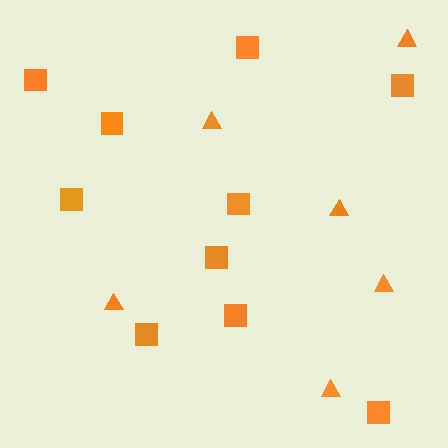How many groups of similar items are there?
There are 2 groups: one group of squares (10) and one group of triangles (6).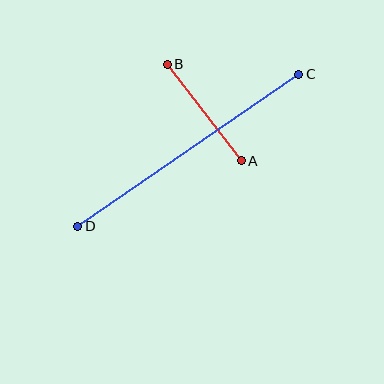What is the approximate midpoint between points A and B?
The midpoint is at approximately (204, 113) pixels.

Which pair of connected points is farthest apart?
Points C and D are farthest apart.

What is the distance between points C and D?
The distance is approximately 268 pixels.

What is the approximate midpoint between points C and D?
The midpoint is at approximately (188, 150) pixels.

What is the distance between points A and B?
The distance is approximately 122 pixels.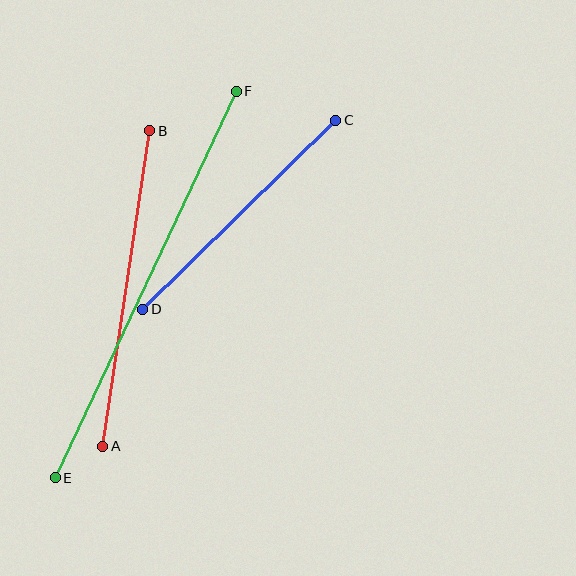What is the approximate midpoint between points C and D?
The midpoint is at approximately (239, 215) pixels.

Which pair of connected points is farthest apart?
Points E and F are farthest apart.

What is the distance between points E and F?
The distance is approximately 427 pixels.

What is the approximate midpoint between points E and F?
The midpoint is at approximately (146, 284) pixels.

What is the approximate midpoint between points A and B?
The midpoint is at approximately (126, 288) pixels.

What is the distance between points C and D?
The distance is approximately 270 pixels.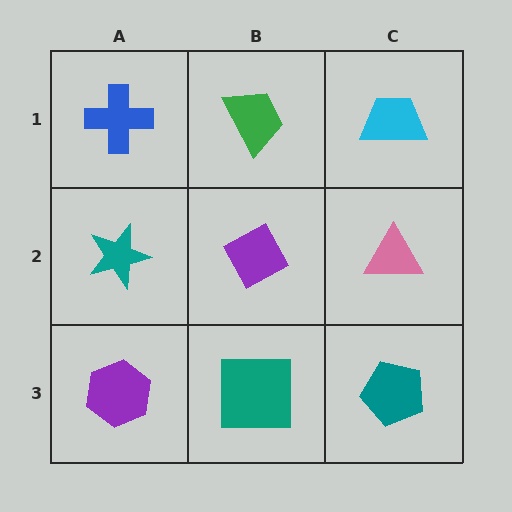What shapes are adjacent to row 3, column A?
A teal star (row 2, column A), a teal square (row 3, column B).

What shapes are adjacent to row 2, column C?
A cyan trapezoid (row 1, column C), a teal pentagon (row 3, column C), a purple diamond (row 2, column B).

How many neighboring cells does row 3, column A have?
2.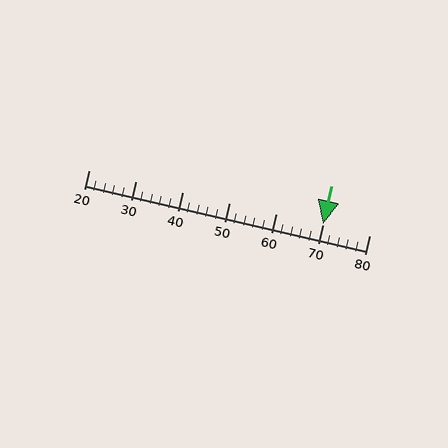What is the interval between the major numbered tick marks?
The major tick marks are spaced 10 units apart.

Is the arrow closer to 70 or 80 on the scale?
The arrow is closer to 70.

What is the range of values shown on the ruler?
The ruler shows values from 20 to 80.